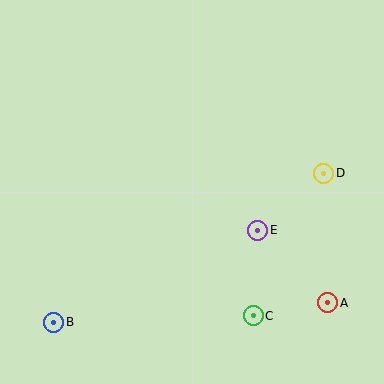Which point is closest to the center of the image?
Point E at (258, 230) is closest to the center.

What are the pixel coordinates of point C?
Point C is at (253, 316).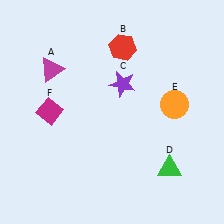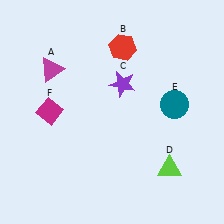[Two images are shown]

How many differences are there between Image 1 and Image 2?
There are 2 differences between the two images.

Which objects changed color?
D changed from green to lime. E changed from orange to teal.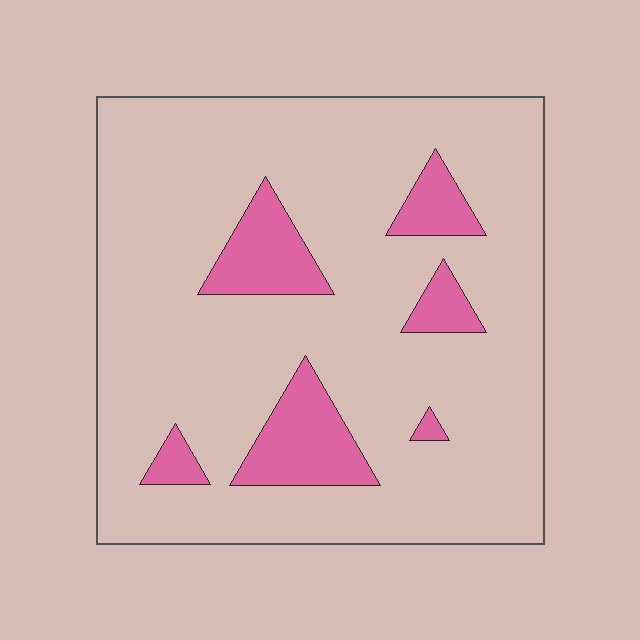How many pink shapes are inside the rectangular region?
6.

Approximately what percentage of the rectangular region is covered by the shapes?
Approximately 15%.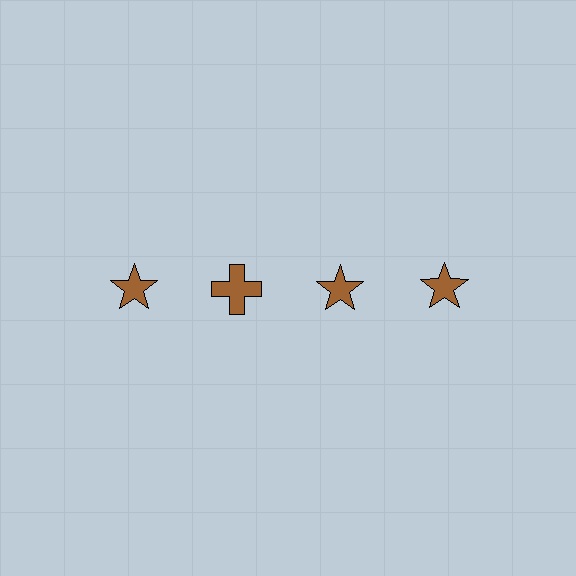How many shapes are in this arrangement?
There are 4 shapes arranged in a grid pattern.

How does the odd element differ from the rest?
It has a different shape: cross instead of star.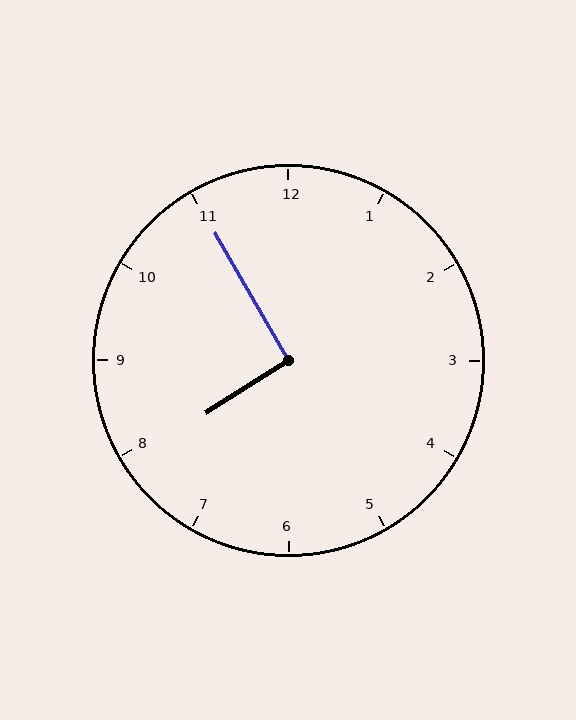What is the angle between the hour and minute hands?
Approximately 92 degrees.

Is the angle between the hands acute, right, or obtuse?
It is right.